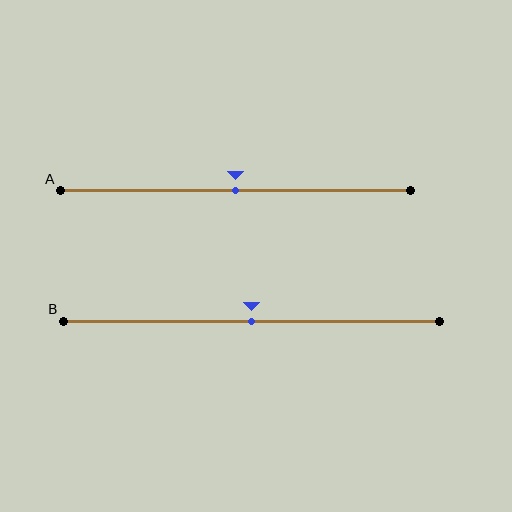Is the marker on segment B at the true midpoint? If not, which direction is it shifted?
Yes, the marker on segment B is at the true midpoint.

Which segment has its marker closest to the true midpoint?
Segment A has its marker closest to the true midpoint.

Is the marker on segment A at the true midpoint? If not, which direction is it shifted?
Yes, the marker on segment A is at the true midpoint.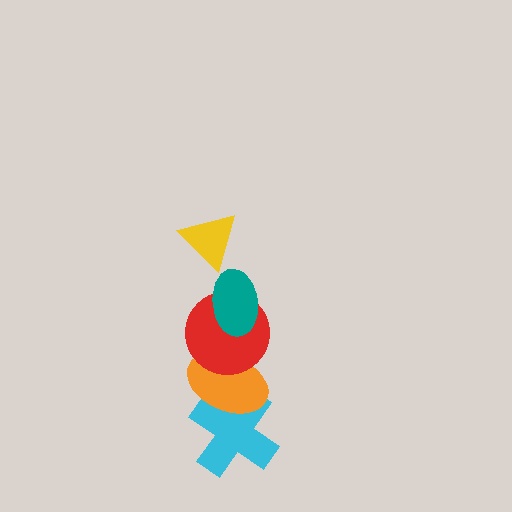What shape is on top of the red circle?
The teal ellipse is on top of the red circle.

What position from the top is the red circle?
The red circle is 3rd from the top.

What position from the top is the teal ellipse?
The teal ellipse is 2nd from the top.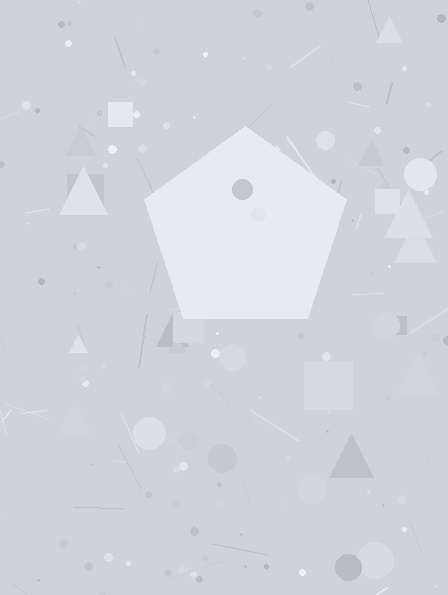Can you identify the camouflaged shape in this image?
The camouflaged shape is a pentagon.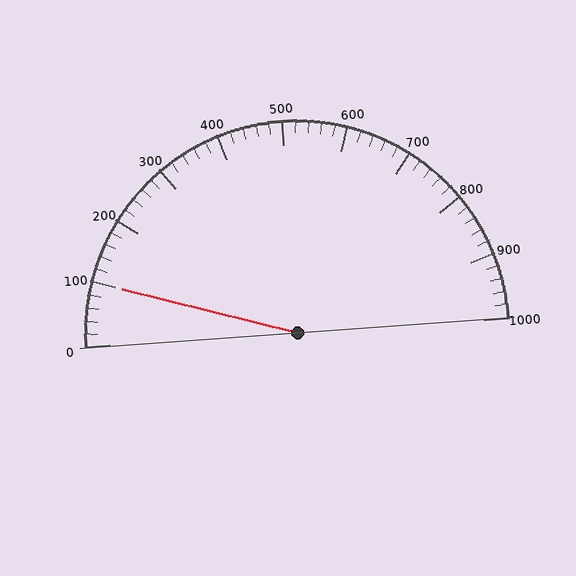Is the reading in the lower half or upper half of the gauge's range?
The reading is in the lower half of the range (0 to 1000).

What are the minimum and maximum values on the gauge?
The gauge ranges from 0 to 1000.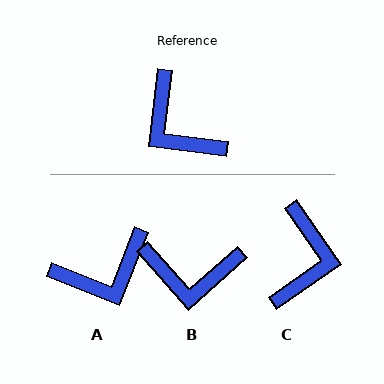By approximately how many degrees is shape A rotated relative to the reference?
Approximately 75 degrees counter-clockwise.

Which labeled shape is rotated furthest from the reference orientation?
C, about 132 degrees away.